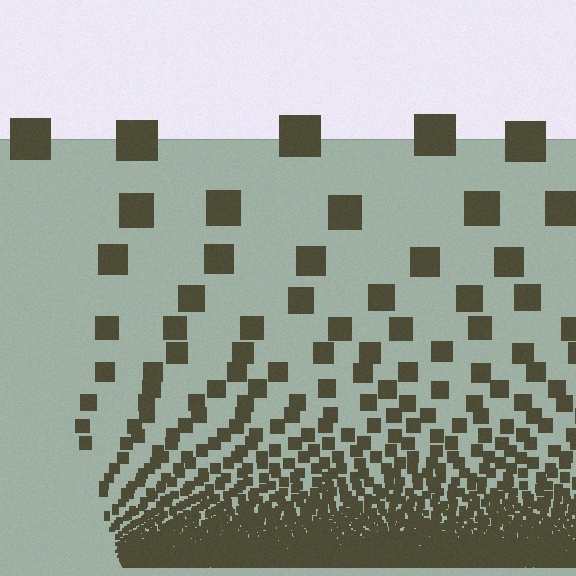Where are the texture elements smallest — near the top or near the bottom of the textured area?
Near the bottom.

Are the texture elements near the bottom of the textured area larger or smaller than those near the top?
Smaller. The gradient is inverted — elements near the bottom are smaller and denser.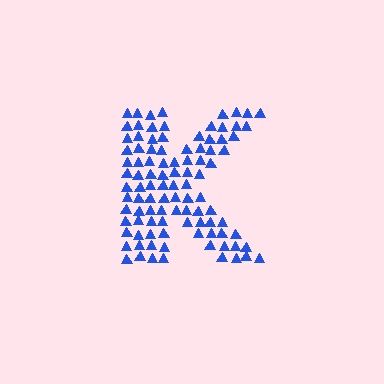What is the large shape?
The large shape is the letter K.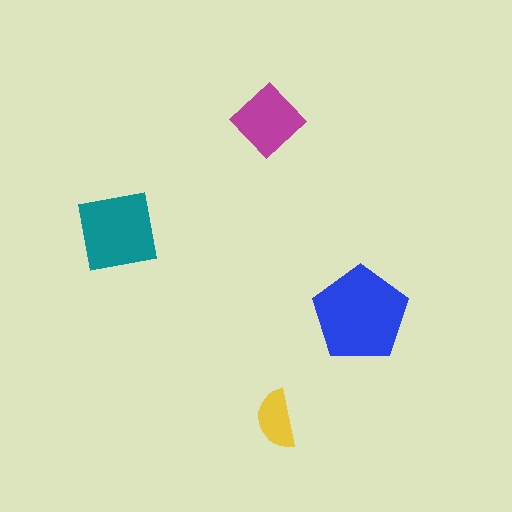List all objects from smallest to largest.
The yellow semicircle, the magenta diamond, the teal square, the blue pentagon.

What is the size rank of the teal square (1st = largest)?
2nd.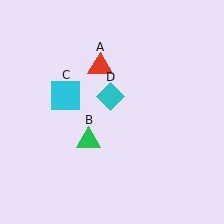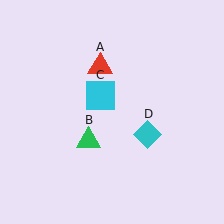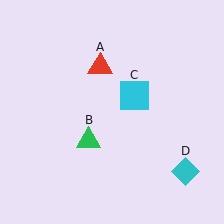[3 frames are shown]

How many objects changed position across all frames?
2 objects changed position: cyan square (object C), cyan diamond (object D).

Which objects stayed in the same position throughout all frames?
Red triangle (object A) and green triangle (object B) remained stationary.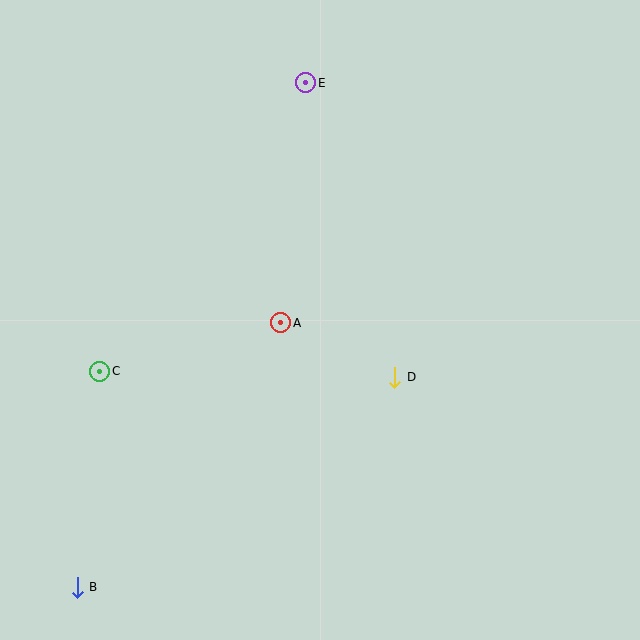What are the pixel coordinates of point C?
Point C is at (100, 371).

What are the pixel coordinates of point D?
Point D is at (395, 377).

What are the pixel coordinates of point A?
Point A is at (281, 323).